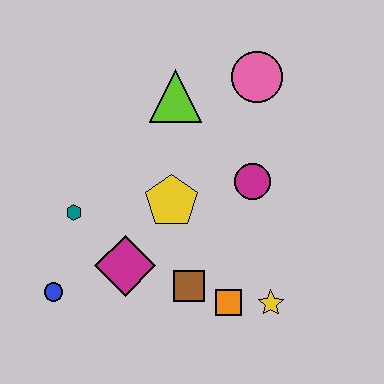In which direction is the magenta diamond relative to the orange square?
The magenta diamond is to the left of the orange square.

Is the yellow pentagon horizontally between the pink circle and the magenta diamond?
Yes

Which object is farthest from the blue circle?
The pink circle is farthest from the blue circle.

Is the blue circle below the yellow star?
No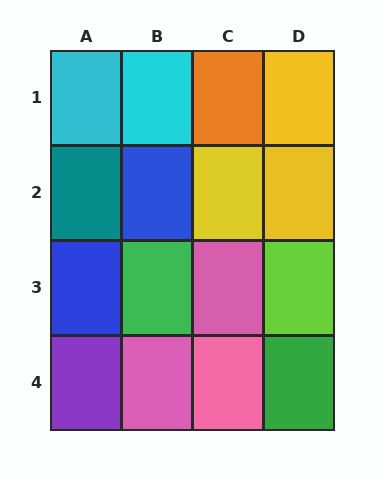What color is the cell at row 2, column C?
Yellow.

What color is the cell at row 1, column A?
Cyan.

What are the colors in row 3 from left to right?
Blue, green, pink, lime.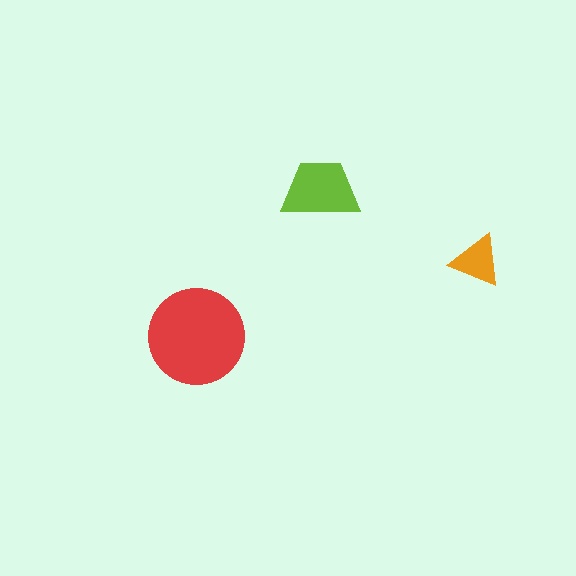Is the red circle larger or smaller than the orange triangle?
Larger.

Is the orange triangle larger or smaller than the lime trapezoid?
Smaller.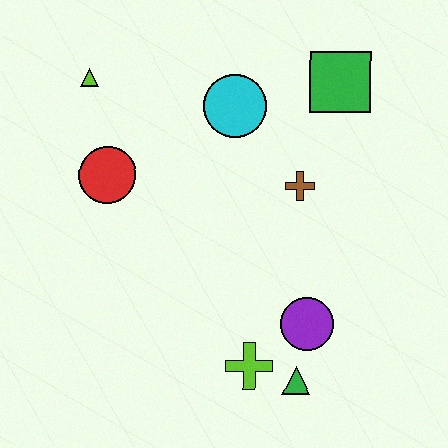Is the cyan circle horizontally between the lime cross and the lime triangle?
Yes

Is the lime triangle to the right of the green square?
No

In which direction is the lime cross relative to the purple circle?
The lime cross is to the left of the purple circle.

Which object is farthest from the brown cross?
The lime triangle is farthest from the brown cross.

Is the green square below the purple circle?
No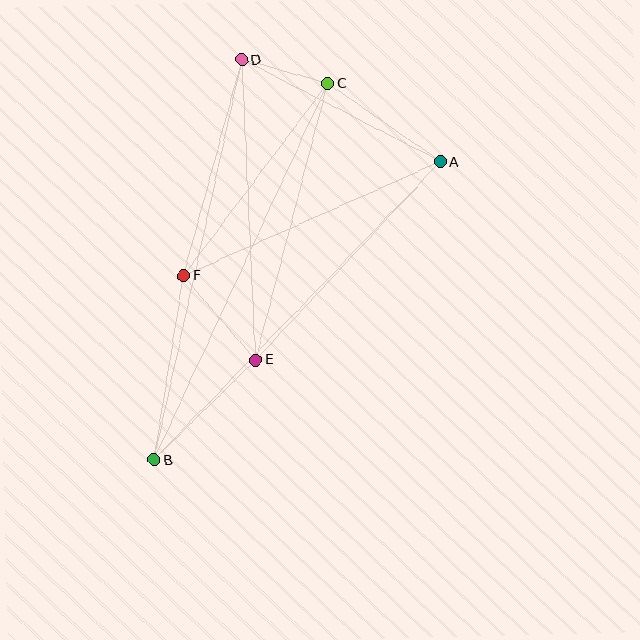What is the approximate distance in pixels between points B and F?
The distance between B and F is approximately 187 pixels.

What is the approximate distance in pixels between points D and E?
The distance between D and E is approximately 301 pixels.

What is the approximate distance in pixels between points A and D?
The distance between A and D is approximately 224 pixels.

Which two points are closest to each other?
Points C and D are closest to each other.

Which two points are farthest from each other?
Points B and C are farthest from each other.